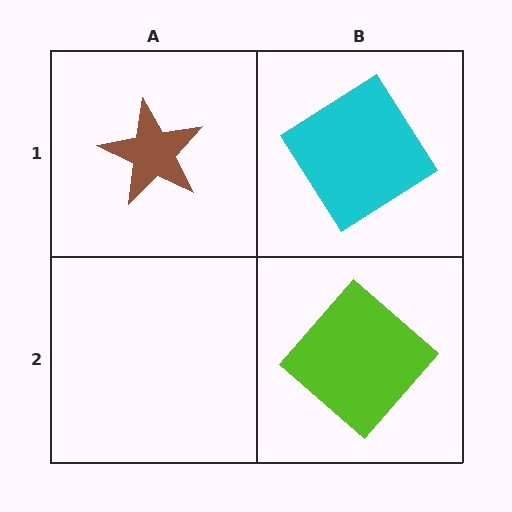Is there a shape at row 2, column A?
No, that cell is empty.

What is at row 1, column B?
A cyan diamond.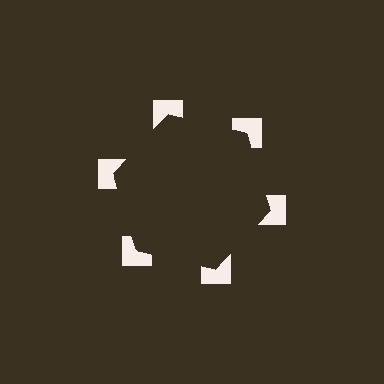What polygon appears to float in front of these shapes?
An illusory hexagon — its edges are inferred from the aligned wedge cuts in the notched squares, not physically drawn.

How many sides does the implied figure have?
6 sides.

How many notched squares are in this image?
There are 6 — one at each vertex of the illusory hexagon.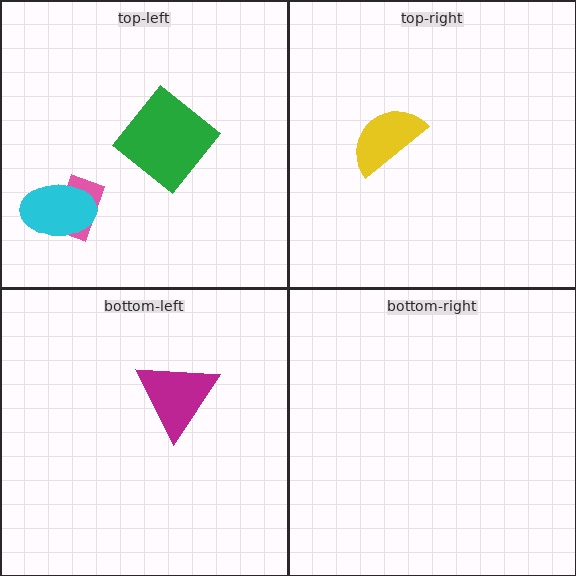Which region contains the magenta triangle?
The bottom-left region.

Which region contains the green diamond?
The top-left region.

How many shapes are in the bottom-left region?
1.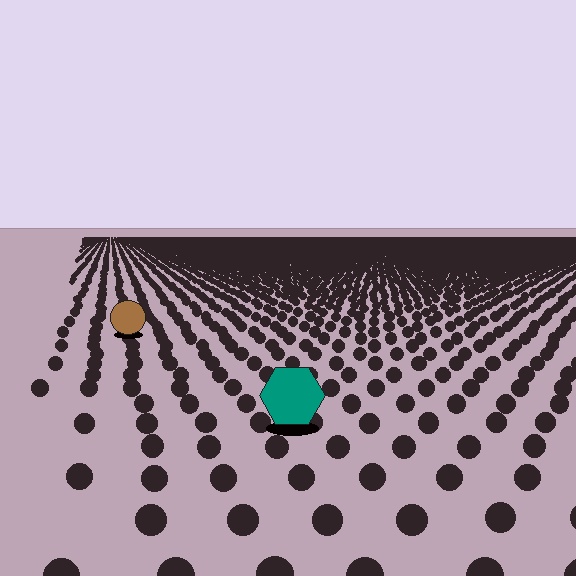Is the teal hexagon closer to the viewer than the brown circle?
Yes. The teal hexagon is closer — you can tell from the texture gradient: the ground texture is coarser near it.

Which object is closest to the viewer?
The teal hexagon is closest. The texture marks near it are larger and more spread out.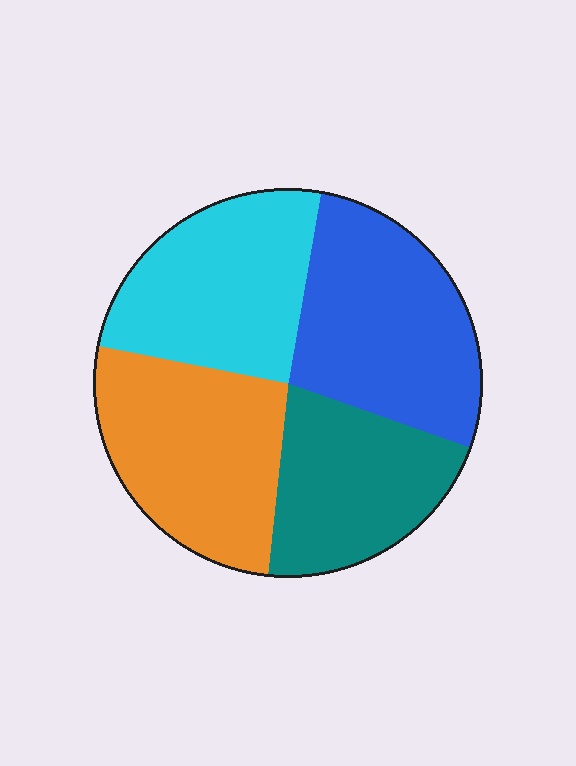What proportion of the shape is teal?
Teal covers 21% of the shape.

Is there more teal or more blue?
Blue.